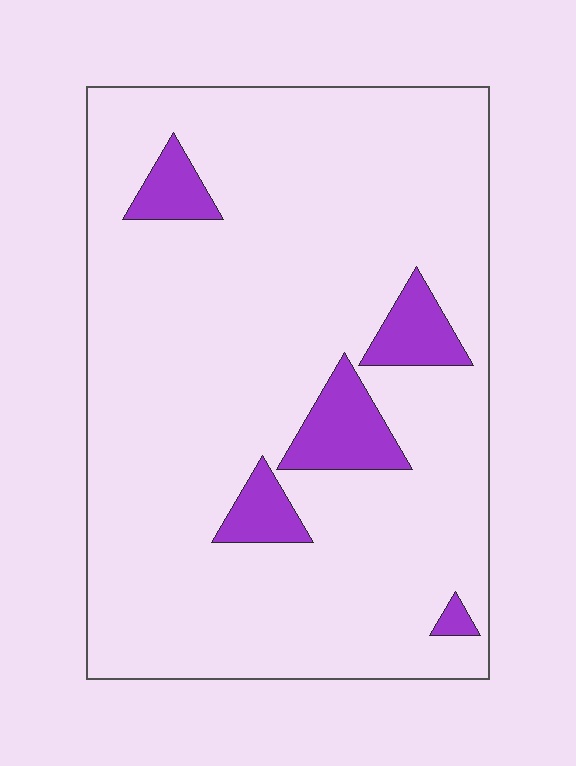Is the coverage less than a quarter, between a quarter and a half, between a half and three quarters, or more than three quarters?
Less than a quarter.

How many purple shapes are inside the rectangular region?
5.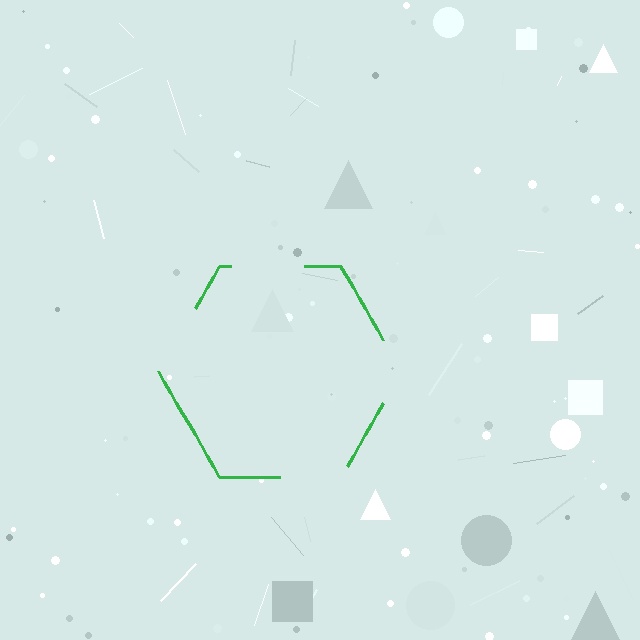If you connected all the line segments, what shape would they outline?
They would outline a hexagon.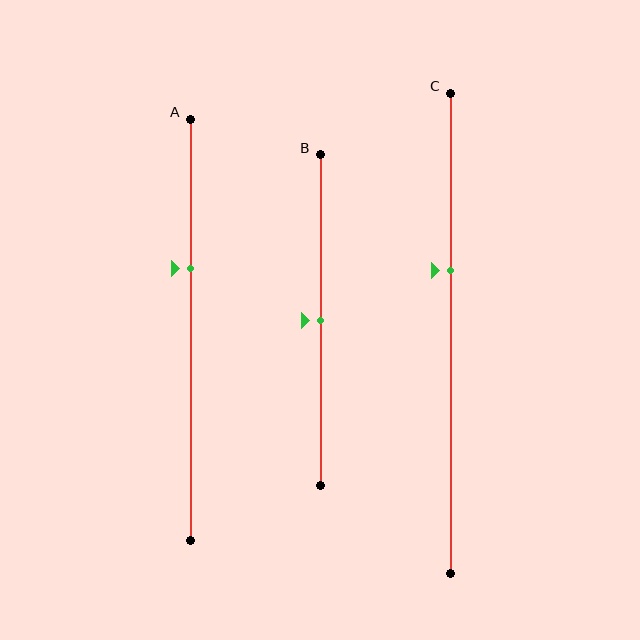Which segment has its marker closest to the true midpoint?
Segment B has its marker closest to the true midpoint.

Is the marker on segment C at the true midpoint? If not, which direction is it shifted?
No, the marker on segment C is shifted upward by about 13% of the segment length.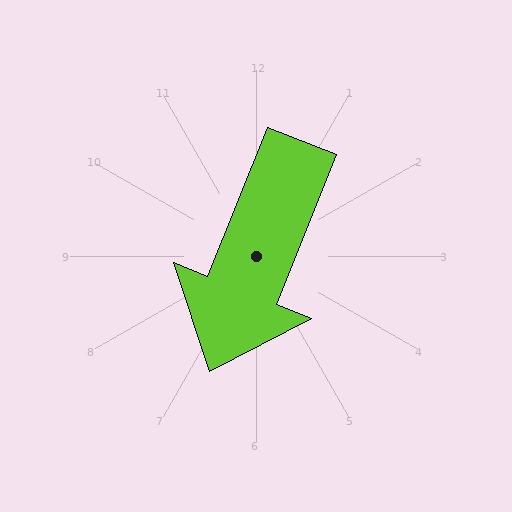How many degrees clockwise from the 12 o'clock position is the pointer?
Approximately 202 degrees.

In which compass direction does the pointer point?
South.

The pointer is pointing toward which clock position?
Roughly 7 o'clock.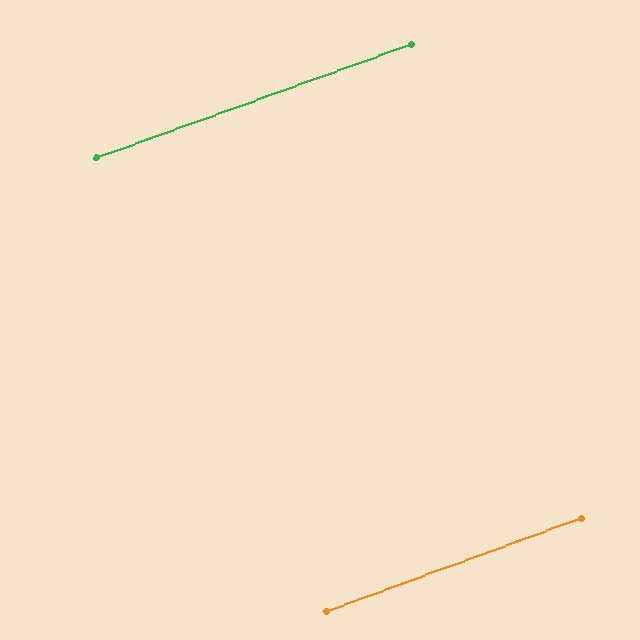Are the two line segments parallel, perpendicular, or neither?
Parallel — their directions differ by only 0.2°.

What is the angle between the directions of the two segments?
Approximately 0 degrees.